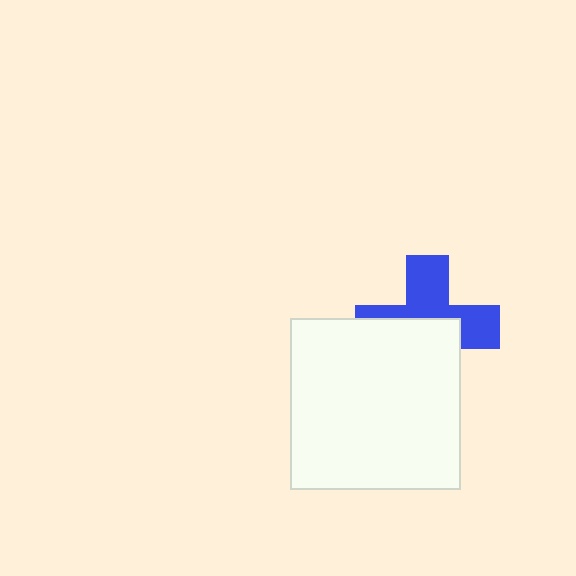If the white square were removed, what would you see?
You would see the complete blue cross.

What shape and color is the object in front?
The object in front is a white square.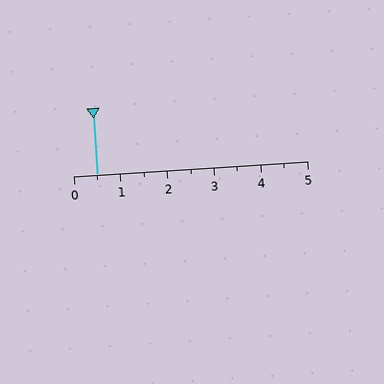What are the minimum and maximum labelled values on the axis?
The axis runs from 0 to 5.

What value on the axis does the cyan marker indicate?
The marker indicates approximately 0.5.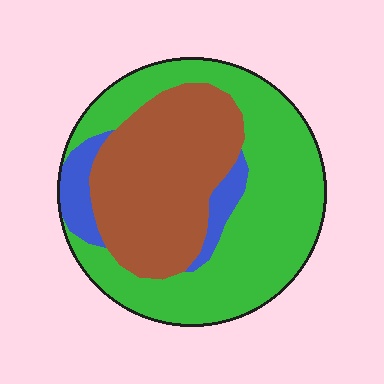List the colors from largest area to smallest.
From largest to smallest: green, brown, blue.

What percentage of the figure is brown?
Brown takes up about three eighths (3/8) of the figure.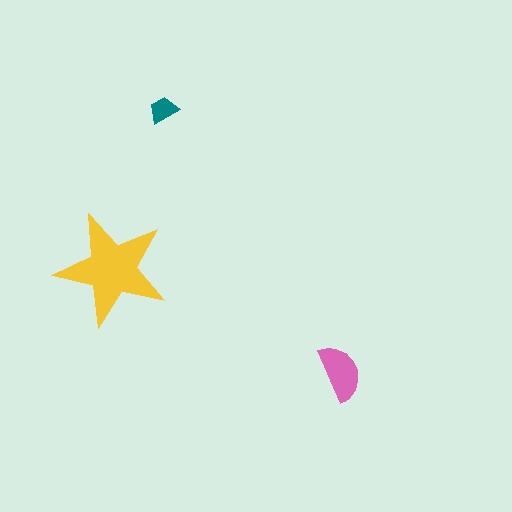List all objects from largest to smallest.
The yellow star, the pink semicircle, the teal trapezoid.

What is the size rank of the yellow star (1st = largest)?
1st.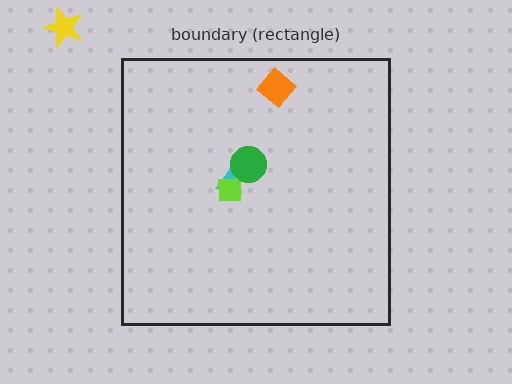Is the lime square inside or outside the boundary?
Inside.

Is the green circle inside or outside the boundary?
Inside.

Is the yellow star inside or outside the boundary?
Outside.